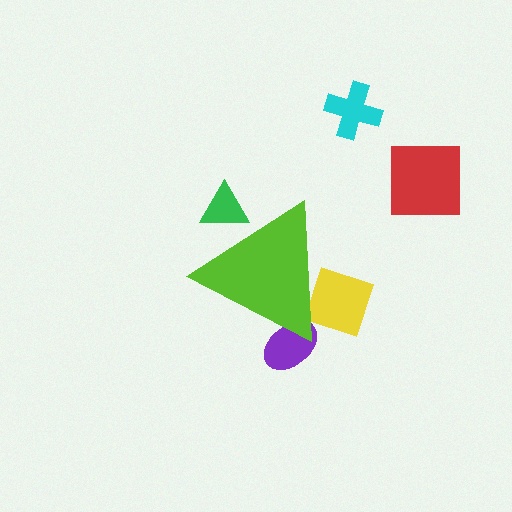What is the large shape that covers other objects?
A lime triangle.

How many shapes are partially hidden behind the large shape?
3 shapes are partially hidden.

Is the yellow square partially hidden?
Yes, the yellow square is partially hidden behind the lime triangle.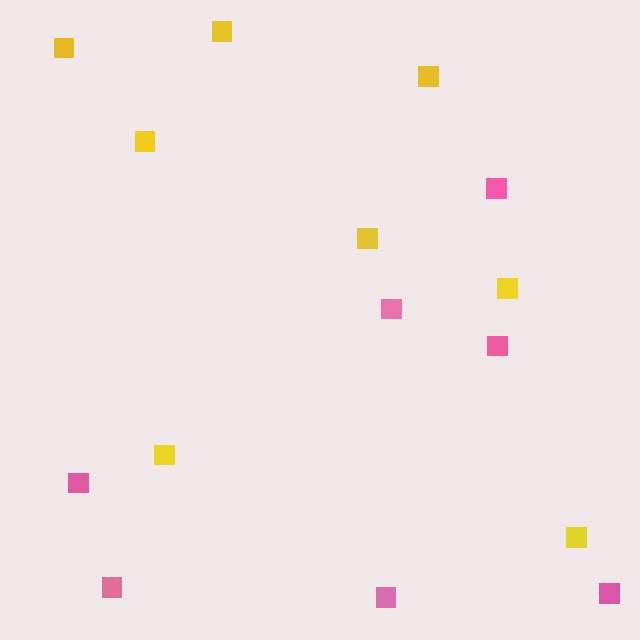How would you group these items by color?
There are 2 groups: one group of yellow squares (8) and one group of pink squares (7).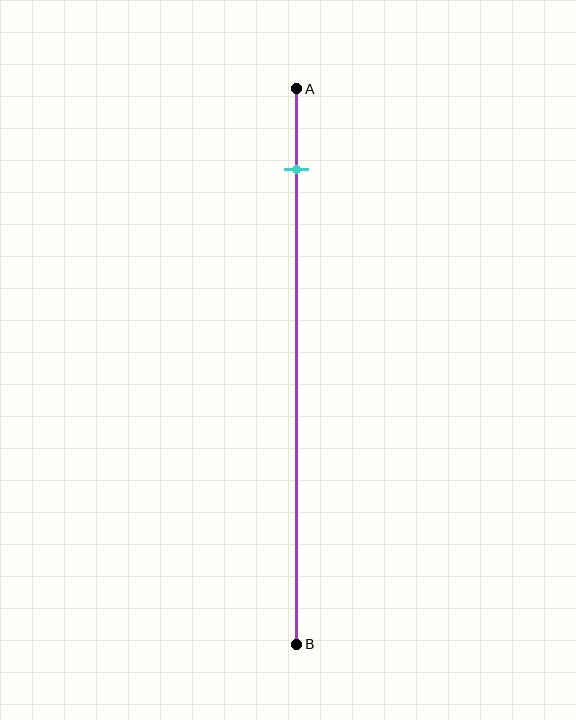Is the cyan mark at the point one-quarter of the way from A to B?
No, the mark is at about 15% from A, not at the 25% one-quarter point.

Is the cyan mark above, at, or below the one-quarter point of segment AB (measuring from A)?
The cyan mark is above the one-quarter point of segment AB.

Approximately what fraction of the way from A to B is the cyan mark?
The cyan mark is approximately 15% of the way from A to B.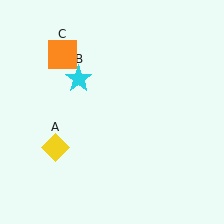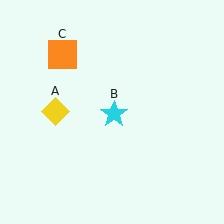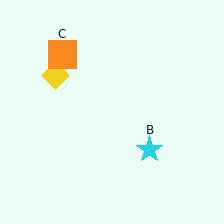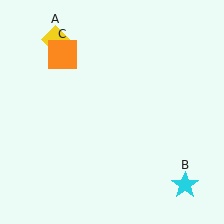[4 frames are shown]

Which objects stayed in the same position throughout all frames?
Orange square (object C) remained stationary.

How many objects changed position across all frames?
2 objects changed position: yellow diamond (object A), cyan star (object B).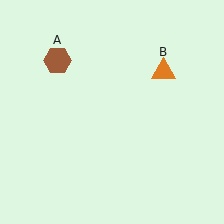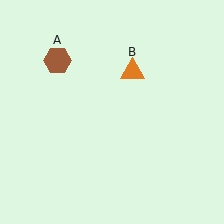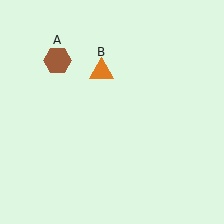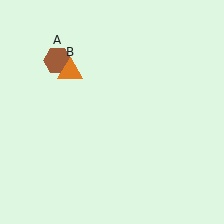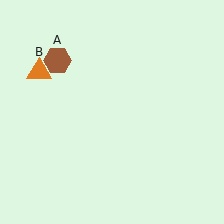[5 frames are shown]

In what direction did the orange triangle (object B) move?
The orange triangle (object B) moved left.